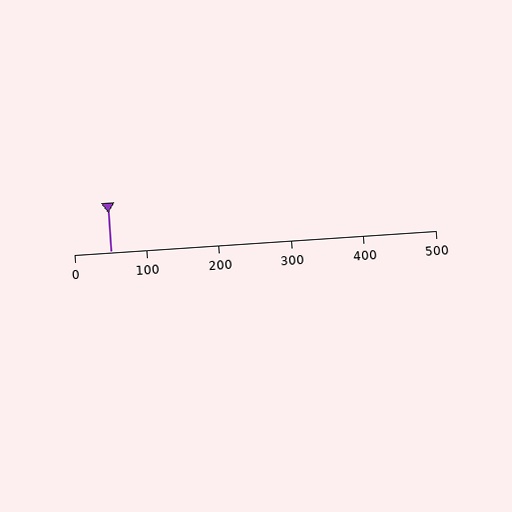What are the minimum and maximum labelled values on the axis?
The axis runs from 0 to 500.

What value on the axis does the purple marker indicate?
The marker indicates approximately 50.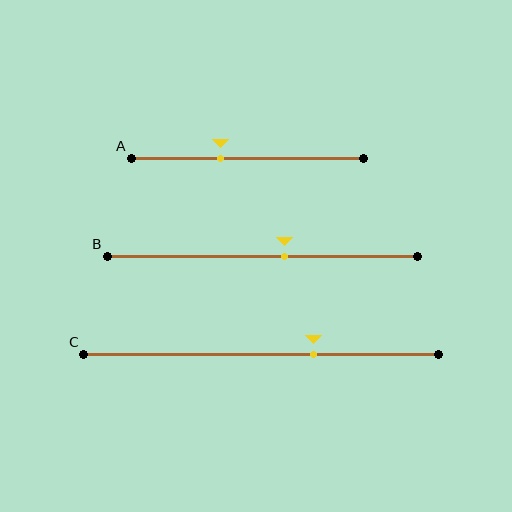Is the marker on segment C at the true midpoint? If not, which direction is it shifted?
No, the marker on segment C is shifted to the right by about 15% of the segment length.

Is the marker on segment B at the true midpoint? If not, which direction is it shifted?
No, the marker on segment B is shifted to the right by about 7% of the segment length.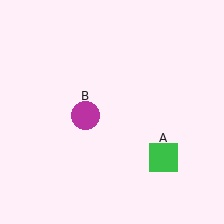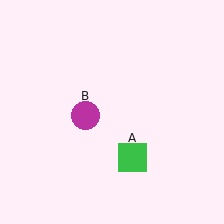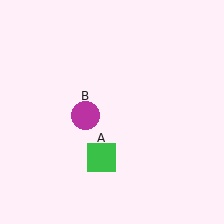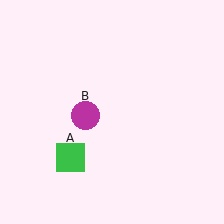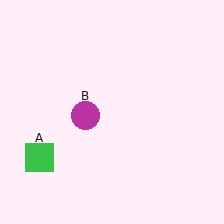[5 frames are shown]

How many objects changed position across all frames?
1 object changed position: green square (object A).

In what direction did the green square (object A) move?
The green square (object A) moved left.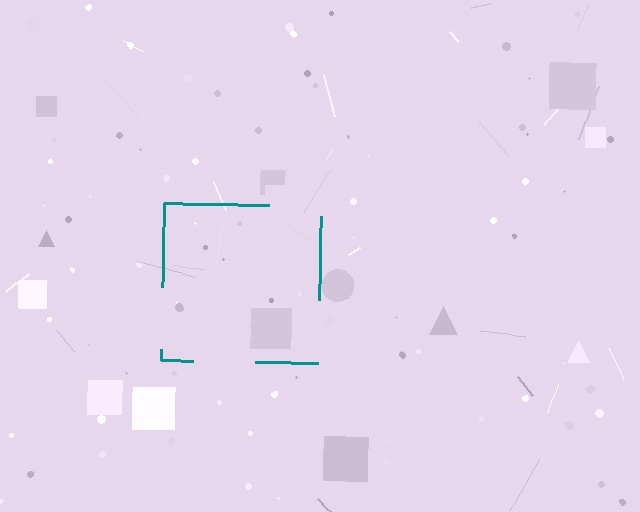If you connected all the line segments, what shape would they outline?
They would outline a square.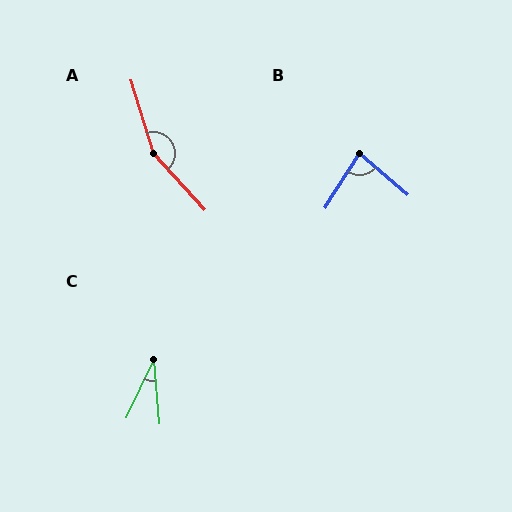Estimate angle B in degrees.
Approximately 82 degrees.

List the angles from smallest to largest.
C (30°), B (82°), A (155°).